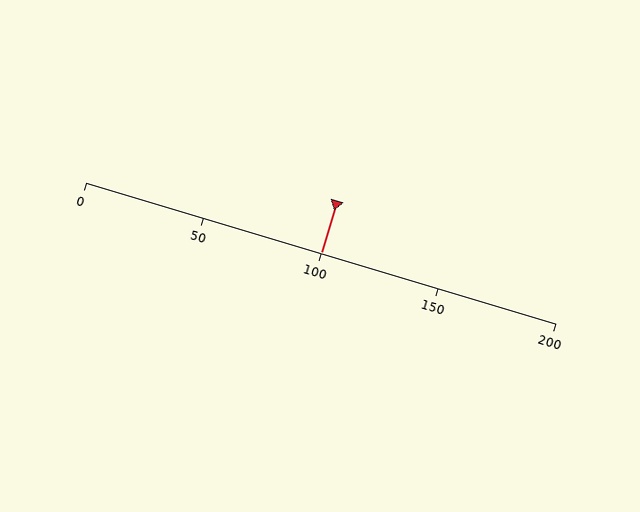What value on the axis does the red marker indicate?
The marker indicates approximately 100.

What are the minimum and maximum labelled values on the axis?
The axis runs from 0 to 200.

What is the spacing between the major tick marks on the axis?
The major ticks are spaced 50 apart.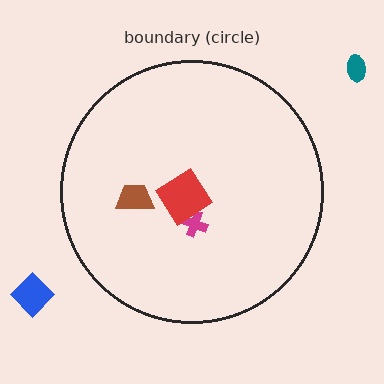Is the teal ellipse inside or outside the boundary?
Outside.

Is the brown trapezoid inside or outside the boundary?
Inside.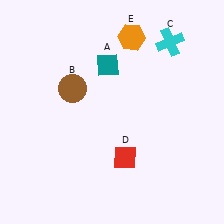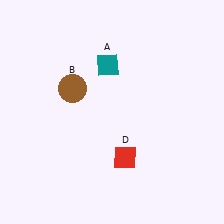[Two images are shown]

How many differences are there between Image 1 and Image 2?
There are 2 differences between the two images.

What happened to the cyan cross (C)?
The cyan cross (C) was removed in Image 2. It was in the top-right area of Image 1.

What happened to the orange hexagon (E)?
The orange hexagon (E) was removed in Image 2. It was in the top-right area of Image 1.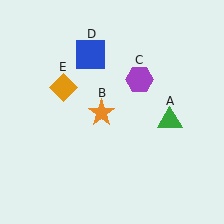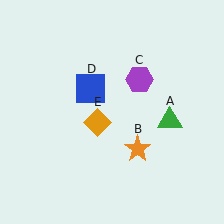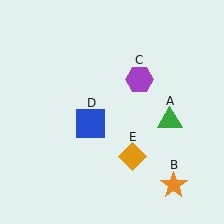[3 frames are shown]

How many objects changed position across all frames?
3 objects changed position: orange star (object B), blue square (object D), orange diamond (object E).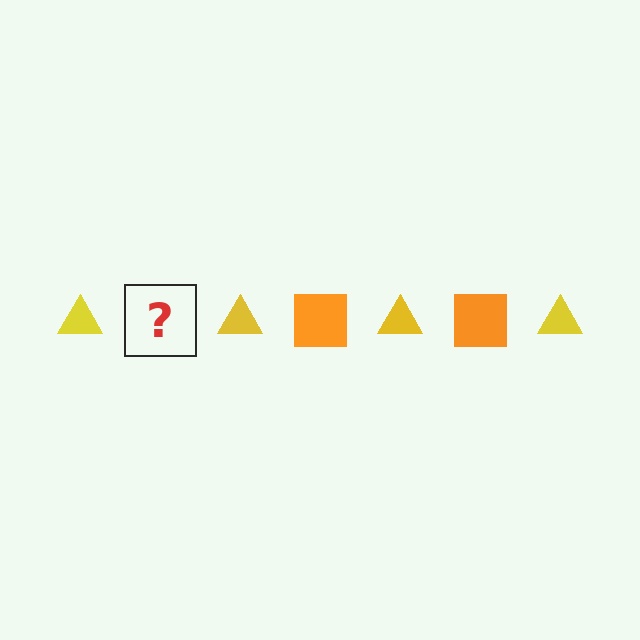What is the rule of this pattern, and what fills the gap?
The rule is that the pattern alternates between yellow triangle and orange square. The gap should be filled with an orange square.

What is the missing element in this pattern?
The missing element is an orange square.